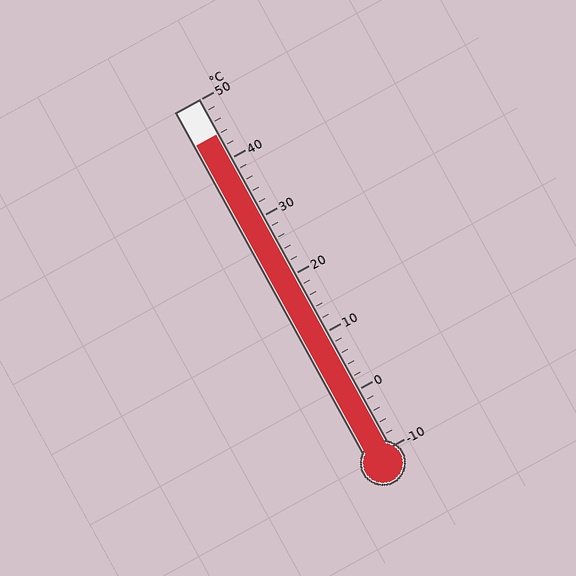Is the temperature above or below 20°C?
The temperature is above 20°C.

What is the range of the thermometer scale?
The thermometer scale ranges from -10°C to 50°C.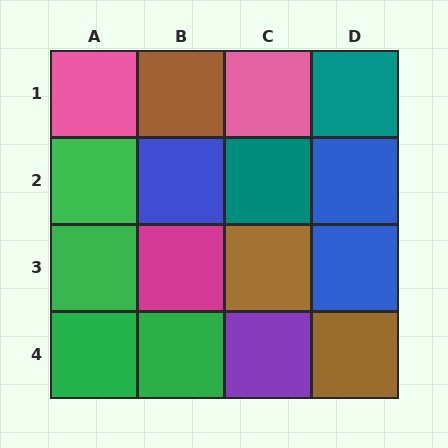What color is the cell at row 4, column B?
Green.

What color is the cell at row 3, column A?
Green.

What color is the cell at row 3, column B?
Magenta.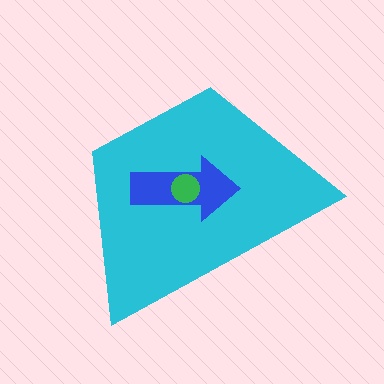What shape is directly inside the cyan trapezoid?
The blue arrow.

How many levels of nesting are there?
3.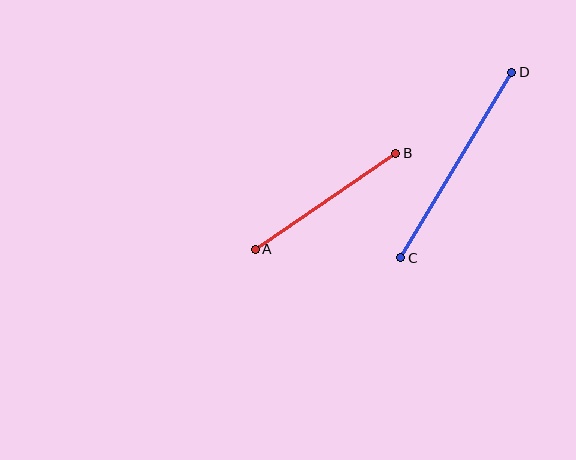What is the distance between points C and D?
The distance is approximately 216 pixels.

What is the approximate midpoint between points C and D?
The midpoint is at approximately (456, 165) pixels.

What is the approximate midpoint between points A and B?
The midpoint is at approximately (326, 201) pixels.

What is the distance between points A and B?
The distance is approximately 170 pixels.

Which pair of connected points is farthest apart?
Points C and D are farthest apart.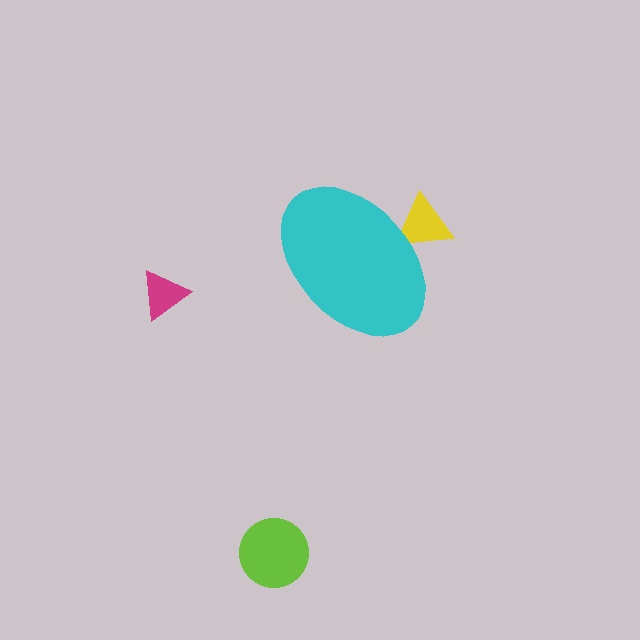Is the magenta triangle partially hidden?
No, the magenta triangle is fully visible.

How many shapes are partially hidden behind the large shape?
1 shape is partially hidden.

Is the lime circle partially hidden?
No, the lime circle is fully visible.